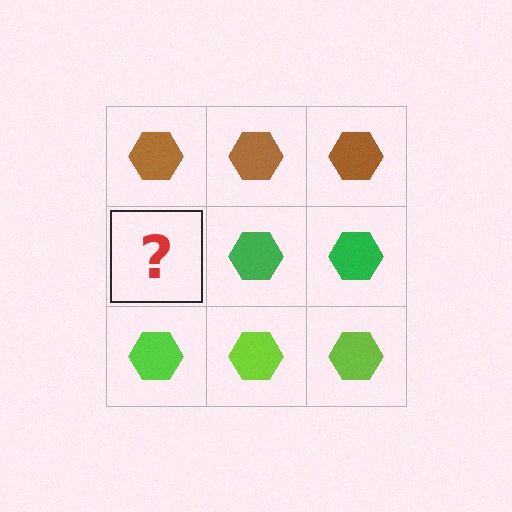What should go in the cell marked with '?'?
The missing cell should contain a green hexagon.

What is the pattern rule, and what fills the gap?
The rule is that each row has a consistent color. The gap should be filled with a green hexagon.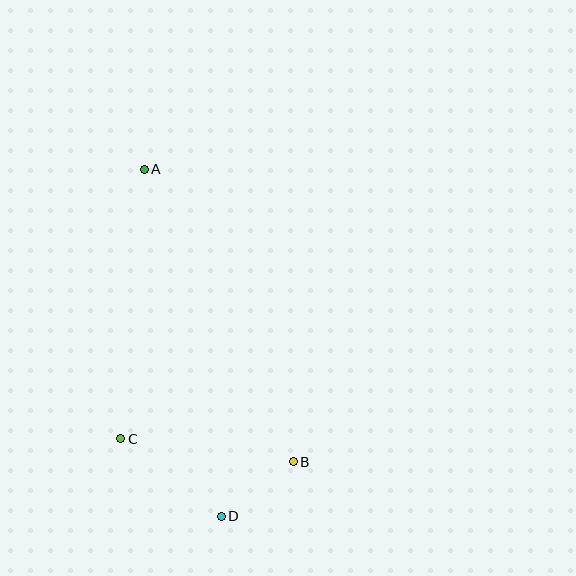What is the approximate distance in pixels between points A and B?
The distance between A and B is approximately 328 pixels.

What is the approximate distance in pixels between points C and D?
The distance between C and D is approximately 127 pixels.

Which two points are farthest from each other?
Points A and D are farthest from each other.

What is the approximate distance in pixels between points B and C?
The distance between B and C is approximately 174 pixels.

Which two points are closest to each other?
Points B and D are closest to each other.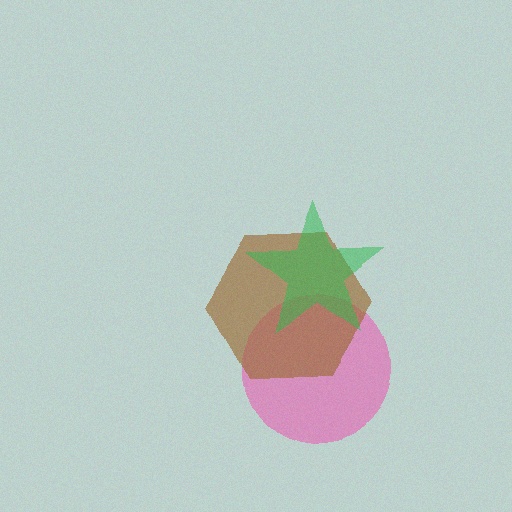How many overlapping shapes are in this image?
There are 3 overlapping shapes in the image.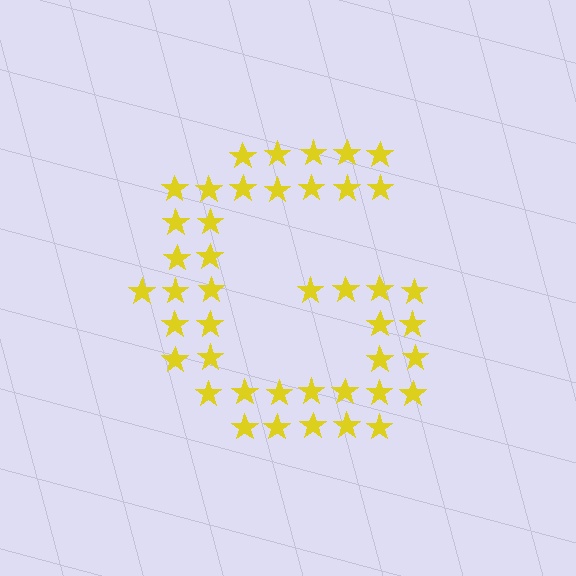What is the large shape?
The large shape is the letter G.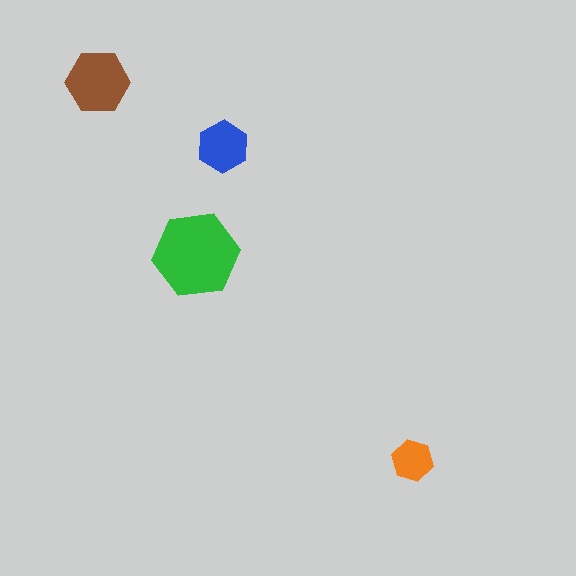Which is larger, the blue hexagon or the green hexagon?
The green one.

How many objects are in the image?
There are 4 objects in the image.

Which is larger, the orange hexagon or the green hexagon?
The green one.